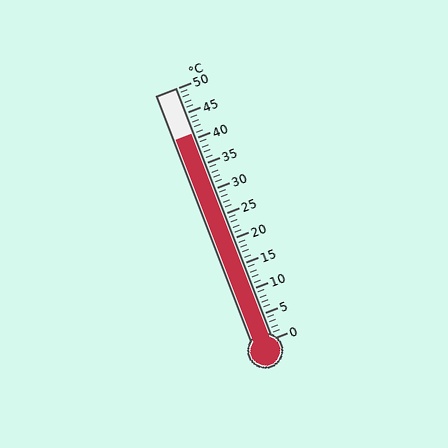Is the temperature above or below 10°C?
The temperature is above 10°C.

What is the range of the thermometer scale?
The thermometer scale ranges from 0°C to 50°C.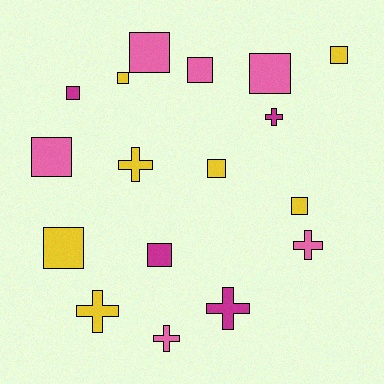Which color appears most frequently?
Yellow, with 7 objects.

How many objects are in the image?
There are 17 objects.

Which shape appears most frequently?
Square, with 11 objects.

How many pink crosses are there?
There are 2 pink crosses.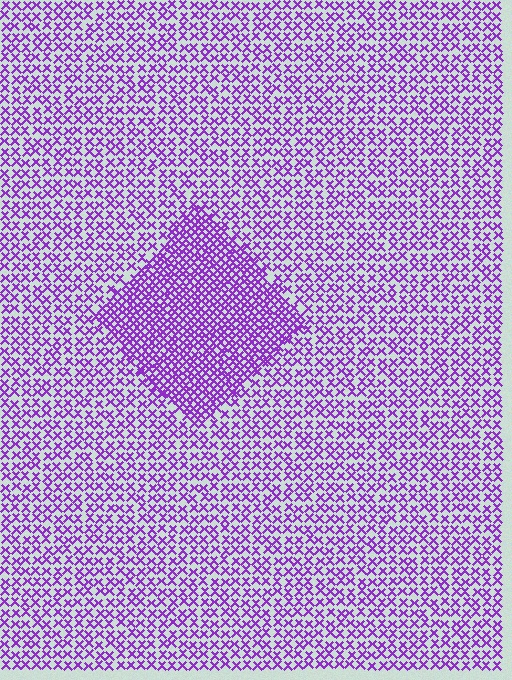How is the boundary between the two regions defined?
The boundary is defined by a change in element density (approximately 1.9x ratio). All elements are the same color, size, and shape.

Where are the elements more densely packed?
The elements are more densely packed inside the diamond boundary.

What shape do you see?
I see a diamond.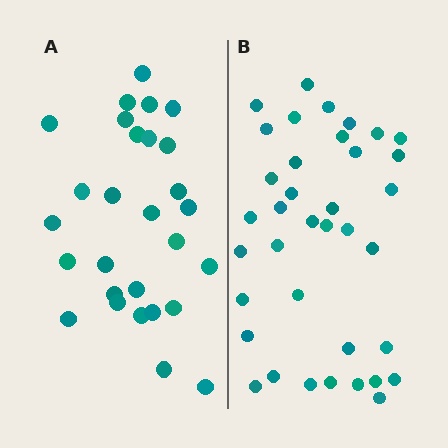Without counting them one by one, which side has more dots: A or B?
Region B (the right region) has more dots.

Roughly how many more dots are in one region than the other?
Region B has roughly 8 or so more dots than region A.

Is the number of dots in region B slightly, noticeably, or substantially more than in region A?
Region B has noticeably more, but not dramatically so. The ratio is roughly 1.3 to 1.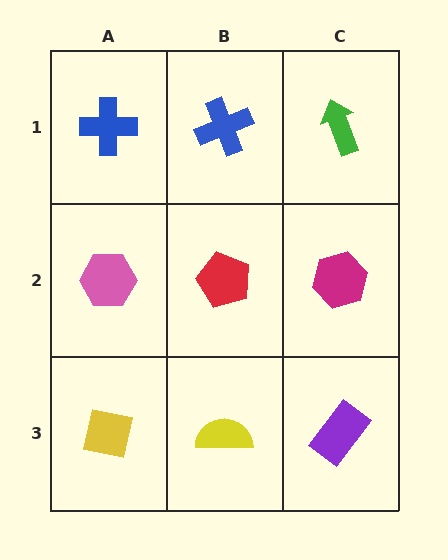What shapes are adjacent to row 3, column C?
A magenta hexagon (row 2, column C), a yellow semicircle (row 3, column B).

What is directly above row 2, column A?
A blue cross.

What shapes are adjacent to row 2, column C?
A green arrow (row 1, column C), a purple rectangle (row 3, column C), a red pentagon (row 2, column B).